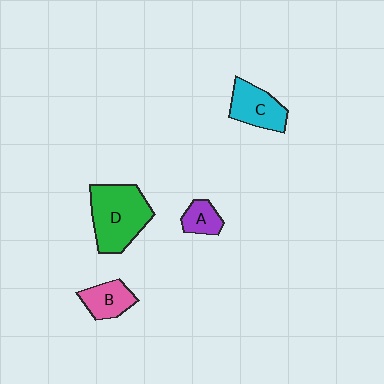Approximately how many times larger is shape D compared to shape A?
Approximately 2.9 times.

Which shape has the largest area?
Shape D (green).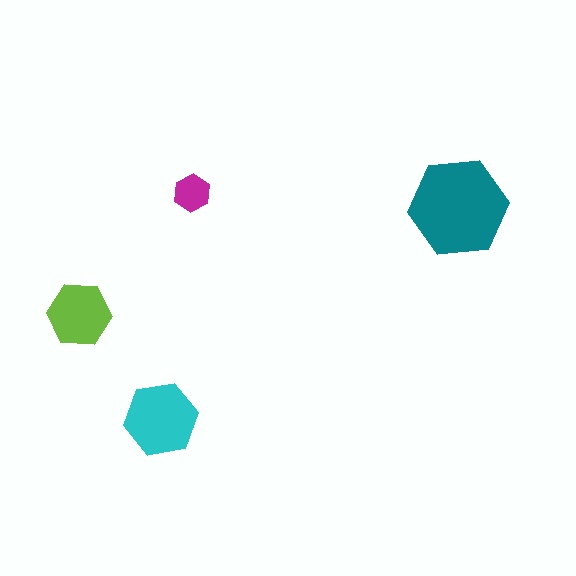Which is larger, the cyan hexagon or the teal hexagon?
The teal one.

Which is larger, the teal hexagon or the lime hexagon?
The teal one.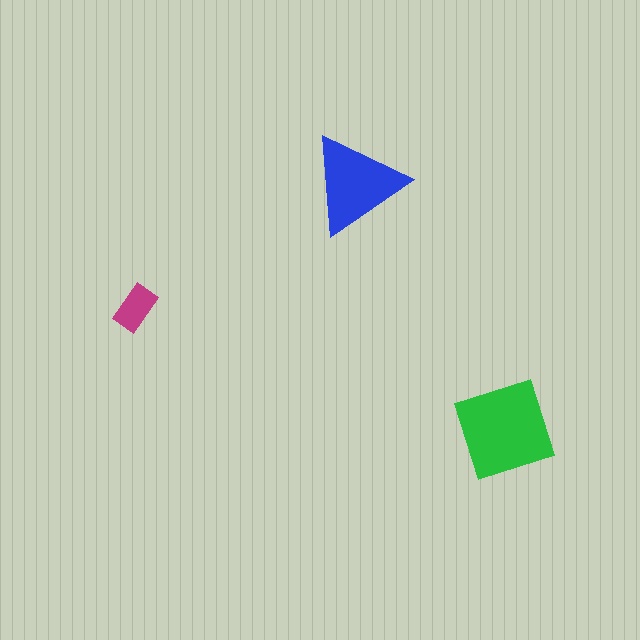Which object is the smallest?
The magenta rectangle.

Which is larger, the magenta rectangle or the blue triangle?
The blue triangle.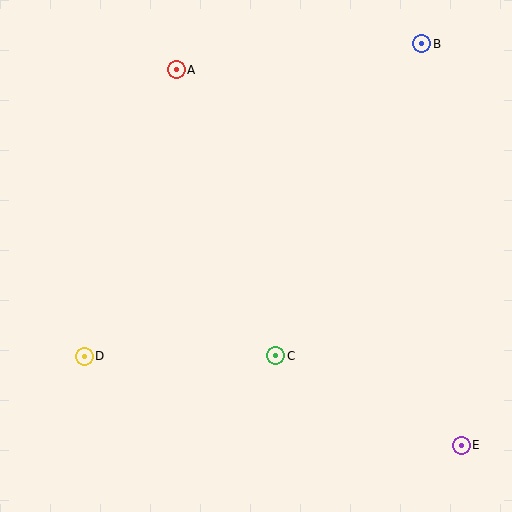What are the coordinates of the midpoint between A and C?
The midpoint between A and C is at (226, 213).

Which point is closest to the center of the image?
Point C at (276, 356) is closest to the center.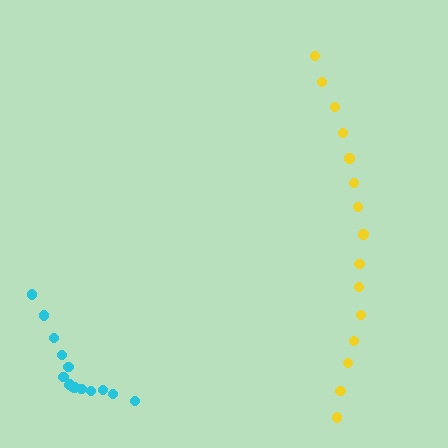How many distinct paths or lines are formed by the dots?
There are 2 distinct paths.